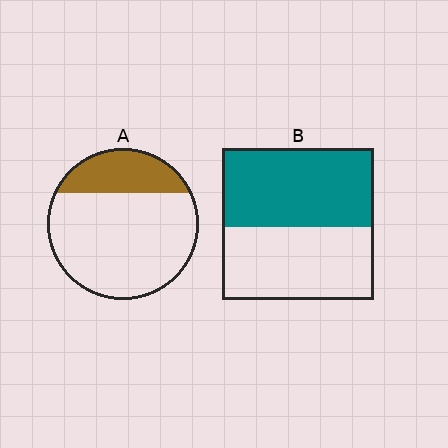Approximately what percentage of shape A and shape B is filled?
A is approximately 25% and B is approximately 50%.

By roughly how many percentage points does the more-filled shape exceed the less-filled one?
By roughly 25 percentage points (B over A).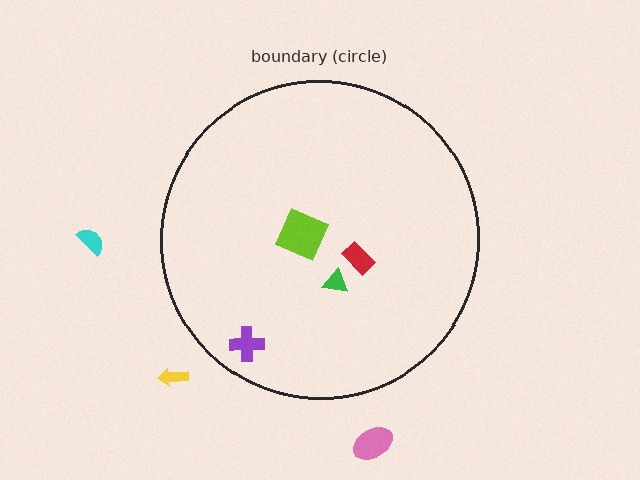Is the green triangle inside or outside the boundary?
Inside.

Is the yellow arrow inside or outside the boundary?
Outside.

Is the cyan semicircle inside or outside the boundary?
Outside.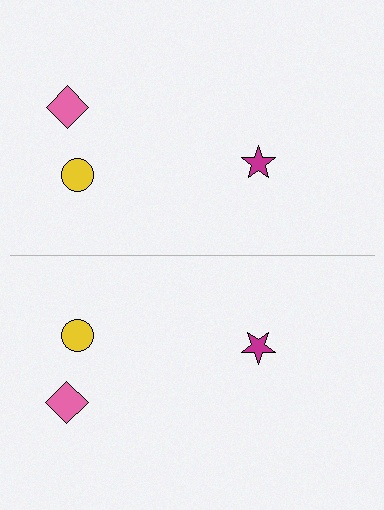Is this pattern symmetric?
Yes, this pattern has bilateral (reflection) symmetry.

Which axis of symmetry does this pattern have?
The pattern has a horizontal axis of symmetry running through the center of the image.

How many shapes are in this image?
There are 6 shapes in this image.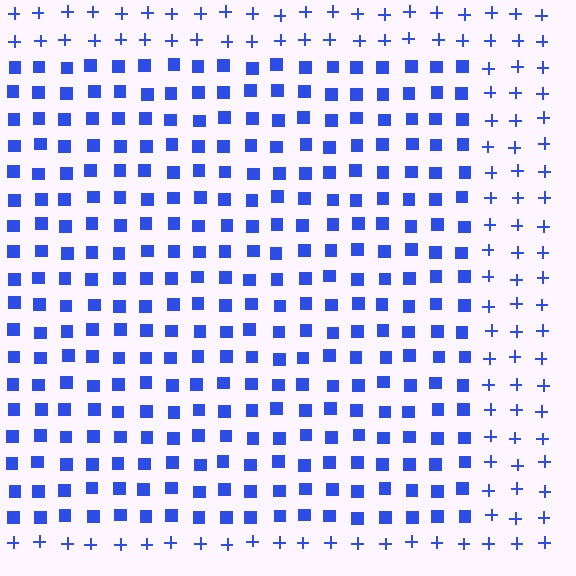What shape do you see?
I see a rectangle.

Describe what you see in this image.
The image is filled with small blue elements arranged in a uniform grid. A rectangle-shaped region contains squares, while the surrounding area contains plus signs. The boundary is defined purely by the change in element shape.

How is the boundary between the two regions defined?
The boundary is defined by a change in element shape: squares inside vs. plus signs outside. All elements share the same color and spacing.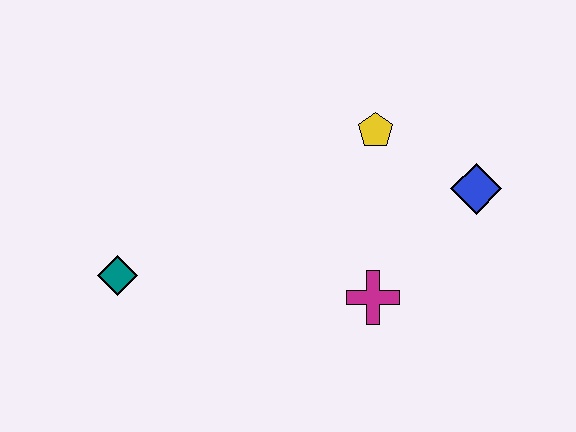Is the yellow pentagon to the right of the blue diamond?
No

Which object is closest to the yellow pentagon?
The blue diamond is closest to the yellow pentagon.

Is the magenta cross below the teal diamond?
Yes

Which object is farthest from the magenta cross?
The teal diamond is farthest from the magenta cross.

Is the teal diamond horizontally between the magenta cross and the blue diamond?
No